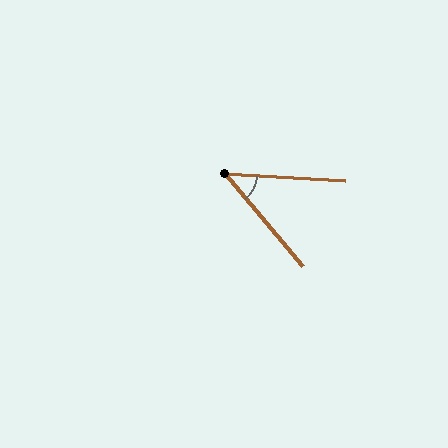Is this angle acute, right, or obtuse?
It is acute.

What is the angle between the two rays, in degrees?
Approximately 47 degrees.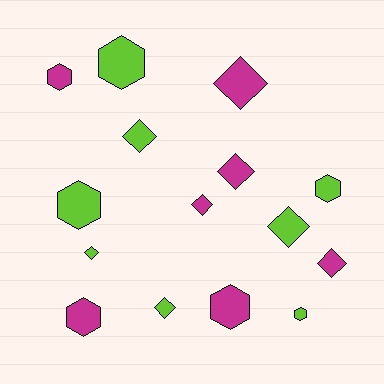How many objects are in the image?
There are 15 objects.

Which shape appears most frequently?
Diamond, with 8 objects.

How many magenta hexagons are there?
There are 3 magenta hexagons.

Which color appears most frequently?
Lime, with 8 objects.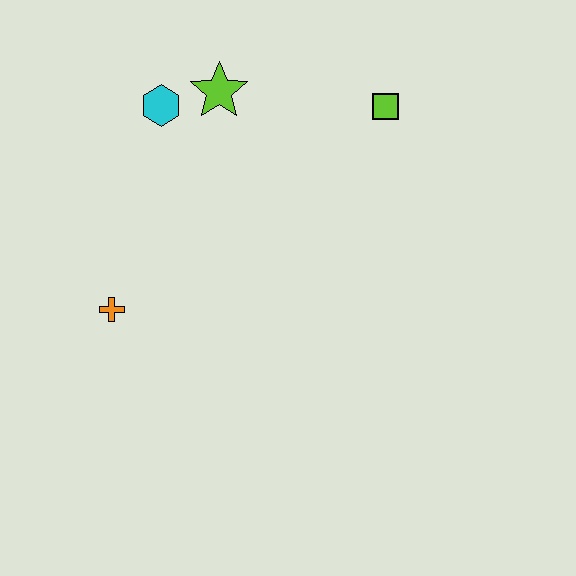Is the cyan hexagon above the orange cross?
Yes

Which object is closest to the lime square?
The lime star is closest to the lime square.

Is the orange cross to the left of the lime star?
Yes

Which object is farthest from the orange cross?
The lime square is farthest from the orange cross.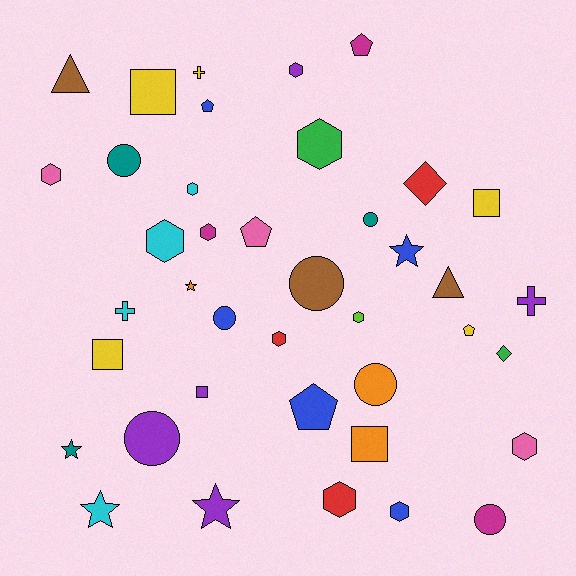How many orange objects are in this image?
There are 3 orange objects.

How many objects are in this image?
There are 40 objects.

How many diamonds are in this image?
There are 2 diamonds.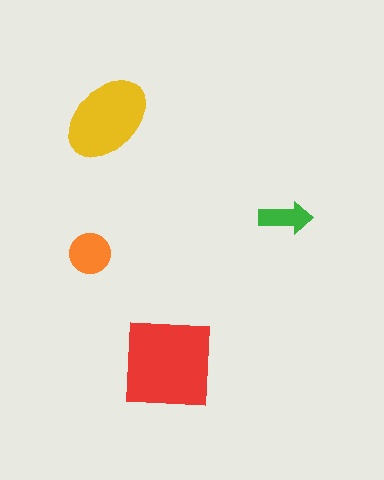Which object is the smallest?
The green arrow.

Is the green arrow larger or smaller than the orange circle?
Smaller.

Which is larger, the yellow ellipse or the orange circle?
The yellow ellipse.